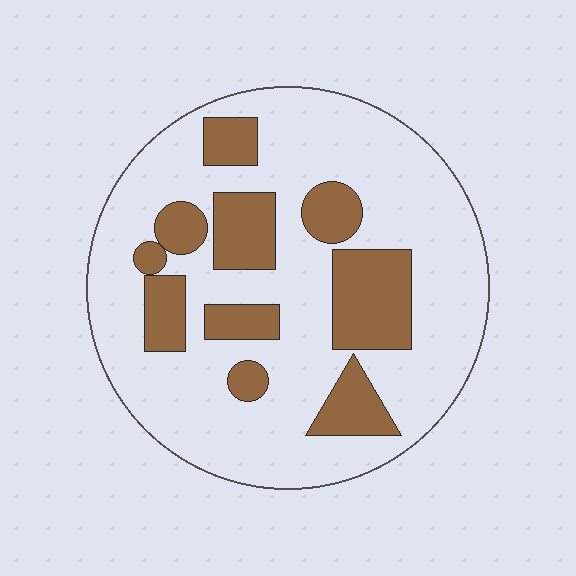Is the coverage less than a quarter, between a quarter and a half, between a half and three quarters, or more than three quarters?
Between a quarter and a half.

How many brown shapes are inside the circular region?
10.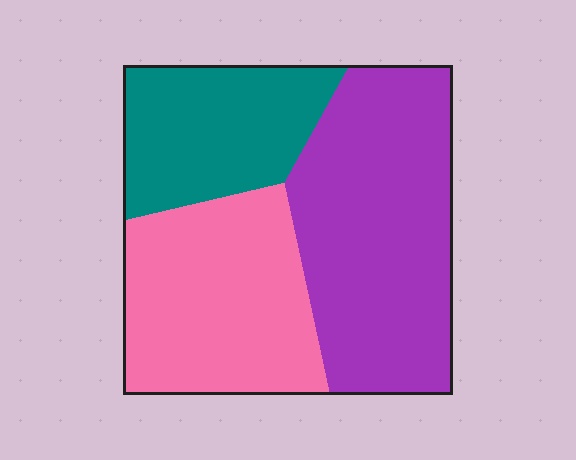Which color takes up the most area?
Purple, at roughly 45%.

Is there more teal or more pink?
Pink.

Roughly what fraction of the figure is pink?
Pink covers about 35% of the figure.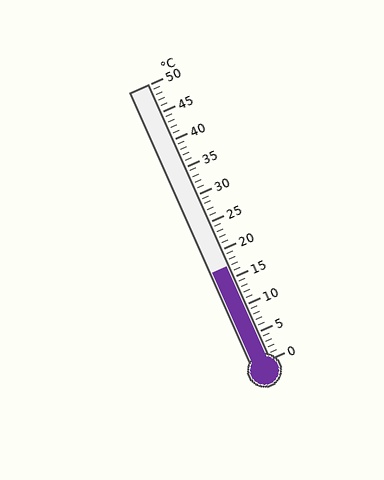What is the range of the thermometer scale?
The thermometer scale ranges from 0°C to 50°C.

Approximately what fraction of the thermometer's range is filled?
The thermometer is filled to approximately 35% of its range.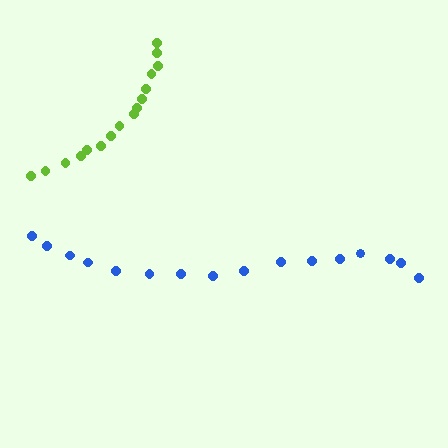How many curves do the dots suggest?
There are 2 distinct paths.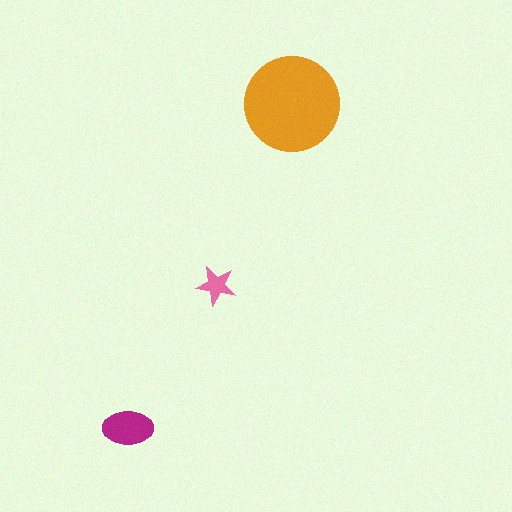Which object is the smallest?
The pink star.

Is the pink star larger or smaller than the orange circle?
Smaller.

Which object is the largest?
The orange circle.